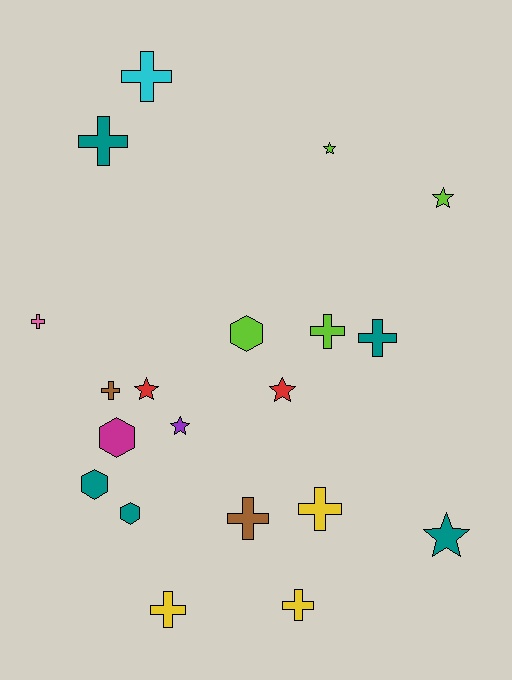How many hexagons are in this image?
There are 4 hexagons.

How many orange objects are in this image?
There are no orange objects.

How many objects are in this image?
There are 20 objects.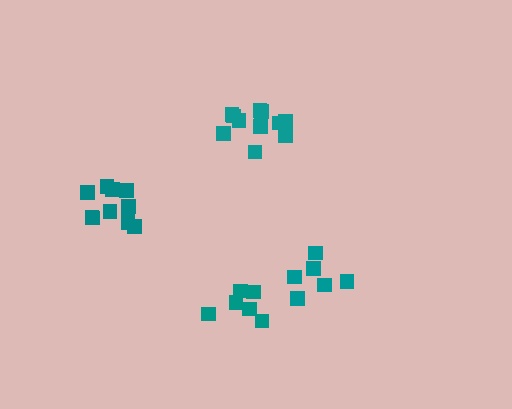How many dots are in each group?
Group 1: 6 dots, Group 2: 11 dots, Group 3: 11 dots, Group 4: 6 dots (34 total).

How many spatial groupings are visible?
There are 4 spatial groupings.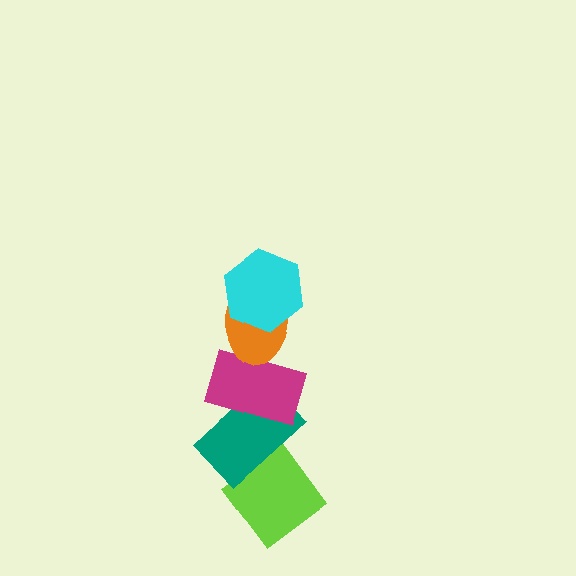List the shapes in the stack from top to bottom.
From top to bottom: the cyan hexagon, the orange ellipse, the magenta rectangle, the teal rectangle, the lime diamond.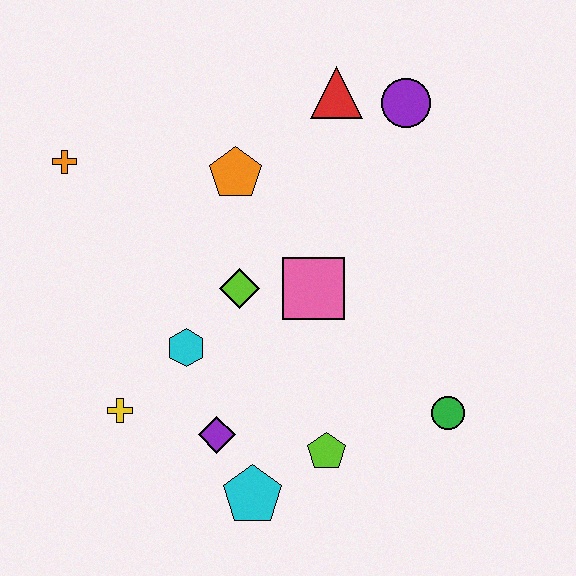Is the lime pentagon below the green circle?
Yes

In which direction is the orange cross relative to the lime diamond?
The orange cross is to the left of the lime diamond.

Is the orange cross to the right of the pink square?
No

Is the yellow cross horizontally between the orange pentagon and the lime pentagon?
No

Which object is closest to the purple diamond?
The cyan pentagon is closest to the purple diamond.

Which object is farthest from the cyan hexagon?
The purple circle is farthest from the cyan hexagon.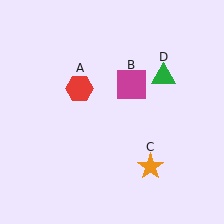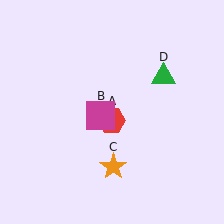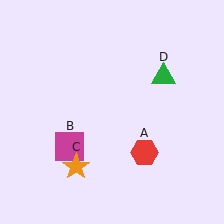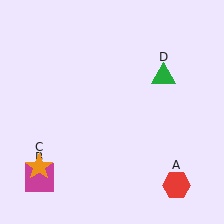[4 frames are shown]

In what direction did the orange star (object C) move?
The orange star (object C) moved left.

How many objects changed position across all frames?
3 objects changed position: red hexagon (object A), magenta square (object B), orange star (object C).